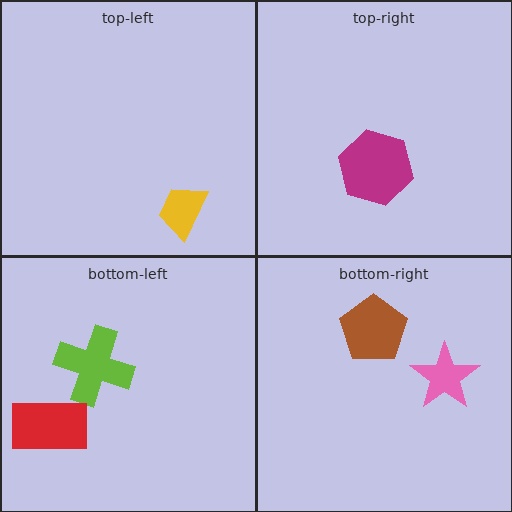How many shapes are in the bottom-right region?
2.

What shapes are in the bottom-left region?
The lime cross, the red rectangle.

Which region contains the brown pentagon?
The bottom-right region.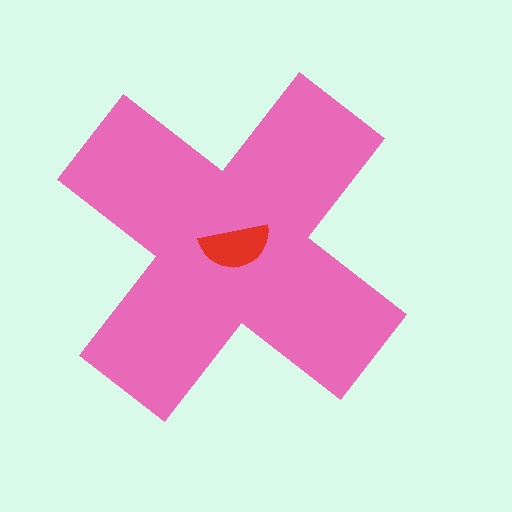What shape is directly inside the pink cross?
The red semicircle.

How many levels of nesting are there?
2.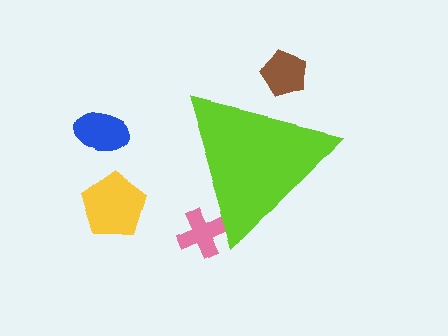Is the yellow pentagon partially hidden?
No, the yellow pentagon is fully visible.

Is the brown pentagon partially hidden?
Yes, the brown pentagon is partially hidden behind the lime triangle.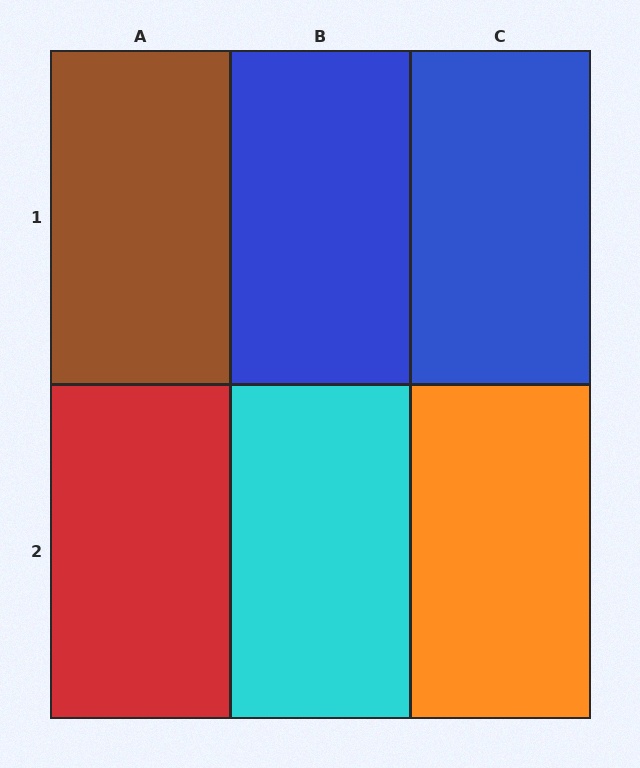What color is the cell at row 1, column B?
Blue.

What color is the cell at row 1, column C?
Blue.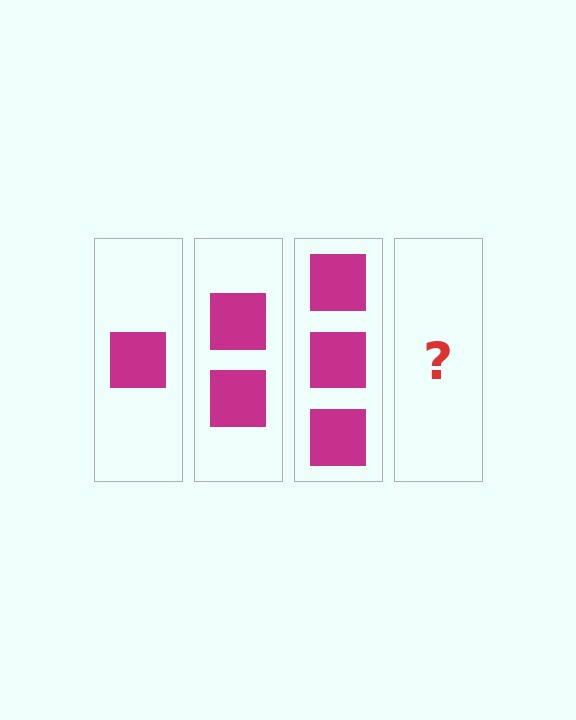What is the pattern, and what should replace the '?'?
The pattern is that each step adds one more square. The '?' should be 4 squares.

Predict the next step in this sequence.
The next step is 4 squares.